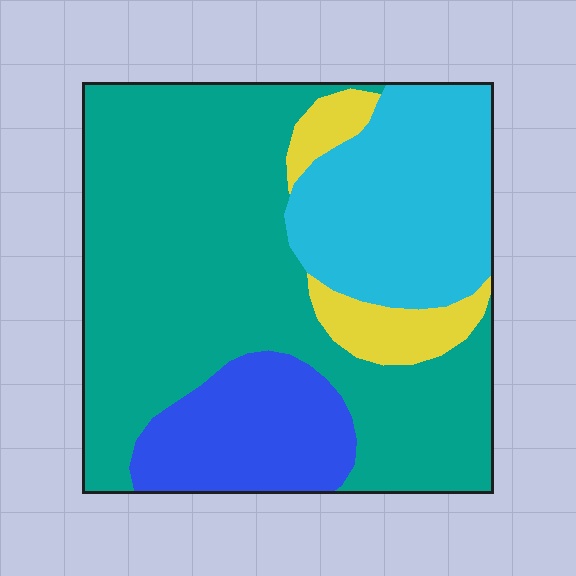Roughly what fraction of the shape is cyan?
Cyan takes up about one fifth (1/5) of the shape.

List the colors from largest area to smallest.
From largest to smallest: teal, cyan, blue, yellow.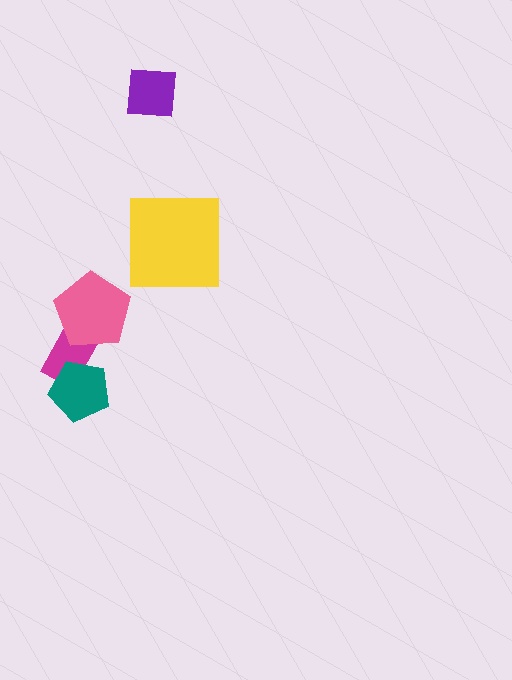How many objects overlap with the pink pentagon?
1 object overlaps with the pink pentagon.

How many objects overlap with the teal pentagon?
1 object overlaps with the teal pentagon.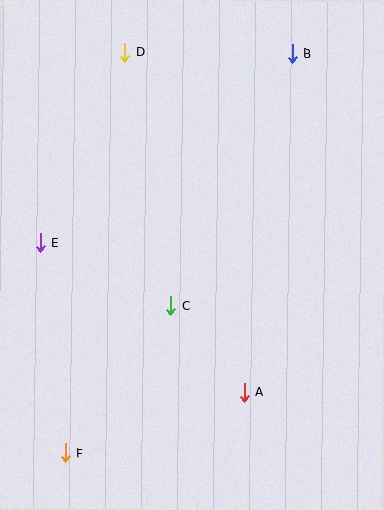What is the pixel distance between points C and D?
The distance between C and D is 257 pixels.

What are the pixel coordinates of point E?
Point E is at (40, 243).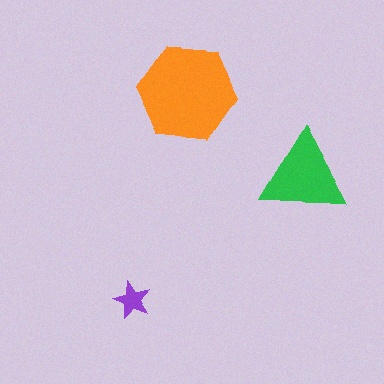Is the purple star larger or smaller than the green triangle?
Smaller.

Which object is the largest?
The orange hexagon.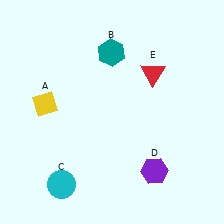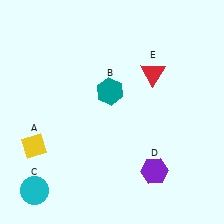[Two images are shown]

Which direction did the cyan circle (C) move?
The cyan circle (C) moved left.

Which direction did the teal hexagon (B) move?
The teal hexagon (B) moved down.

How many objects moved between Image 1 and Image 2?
3 objects moved between the two images.